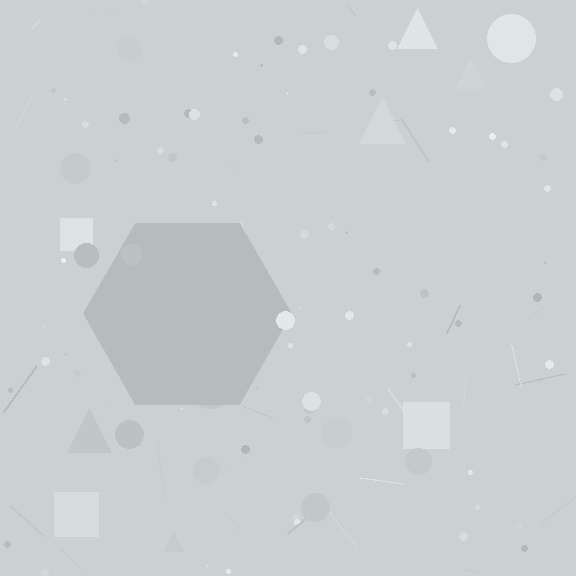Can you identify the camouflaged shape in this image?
The camouflaged shape is a hexagon.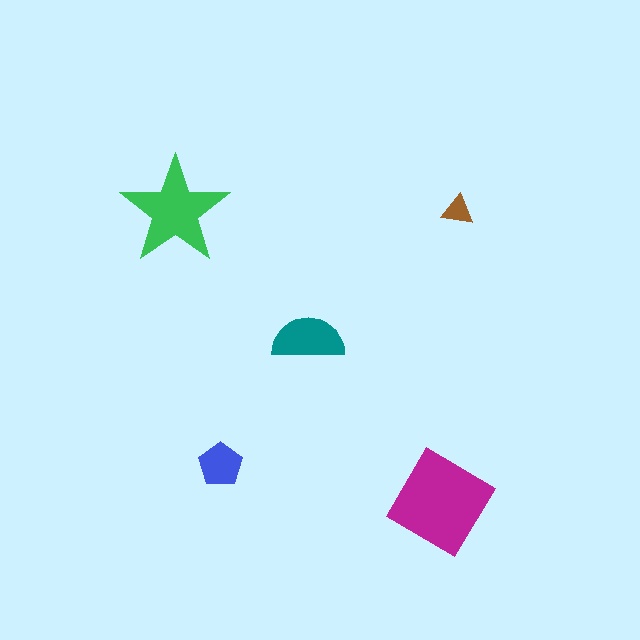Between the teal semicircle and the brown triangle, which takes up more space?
The teal semicircle.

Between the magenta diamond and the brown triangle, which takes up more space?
The magenta diamond.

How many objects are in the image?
There are 5 objects in the image.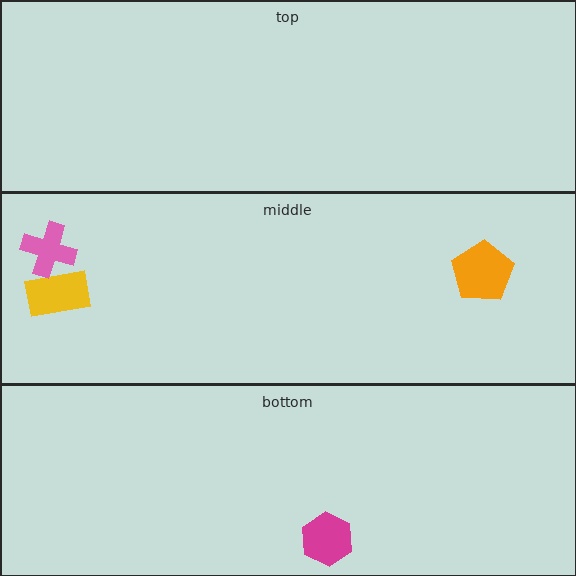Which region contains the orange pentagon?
The middle region.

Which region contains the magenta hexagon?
The bottom region.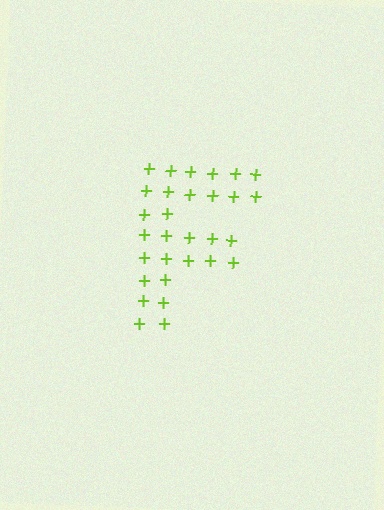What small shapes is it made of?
It is made of small plus signs.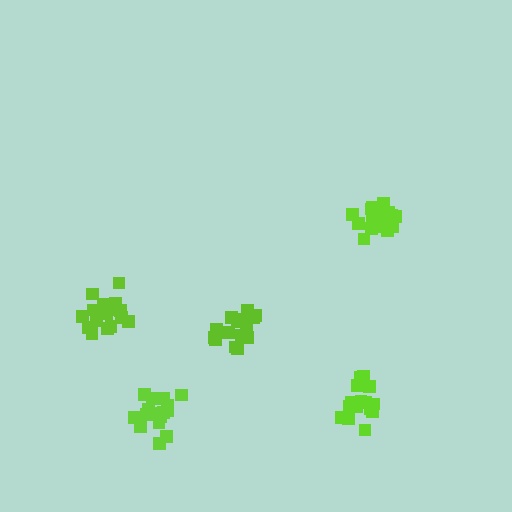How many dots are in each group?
Group 1: 17 dots, Group 2: 20 dots, Group 3: 19 dots, Group 4: 15 dots, Group 5: 17 dots (88 total).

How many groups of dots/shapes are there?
There are 5 groups.